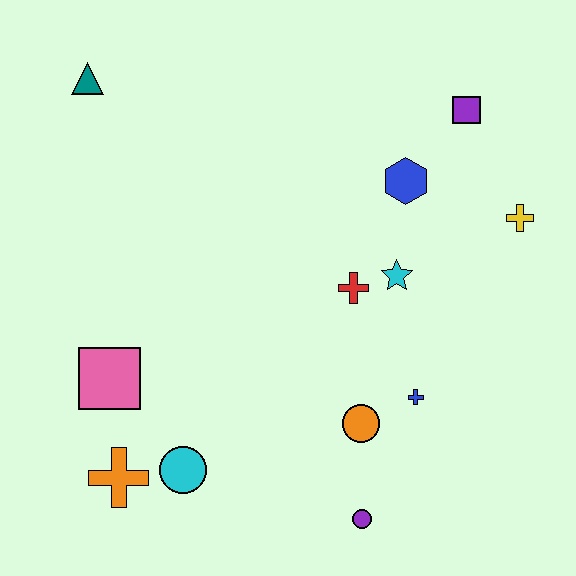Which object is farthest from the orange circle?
The teal triangle is farthest from the orange circle.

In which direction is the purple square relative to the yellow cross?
The purple square is above the yellow cross.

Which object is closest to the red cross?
The cyan star is closest to the red cross.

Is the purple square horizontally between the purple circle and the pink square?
No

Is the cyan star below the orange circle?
No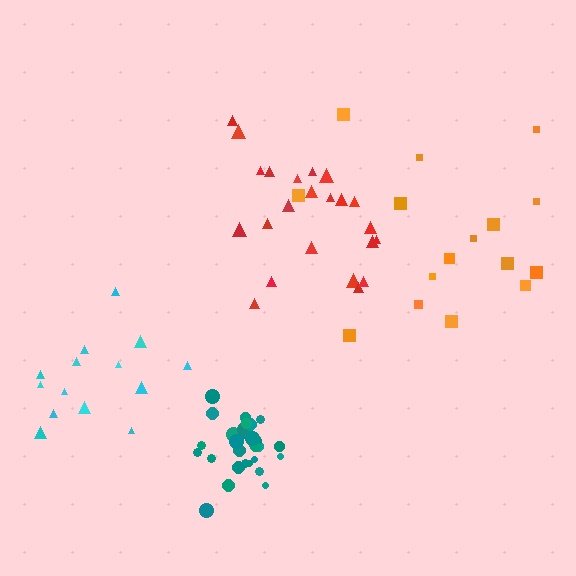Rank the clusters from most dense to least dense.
teal, red, cyan, orange.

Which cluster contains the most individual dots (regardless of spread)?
Teal (33).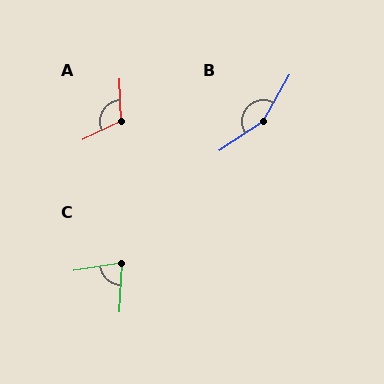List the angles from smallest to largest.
C (78°), A (114°), B (153°).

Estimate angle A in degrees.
Approximately 114 degrees.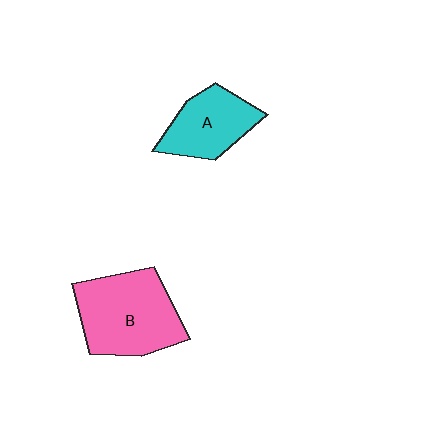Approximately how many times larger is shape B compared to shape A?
Approximately 1.5 times.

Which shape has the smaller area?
Shape A (cyan).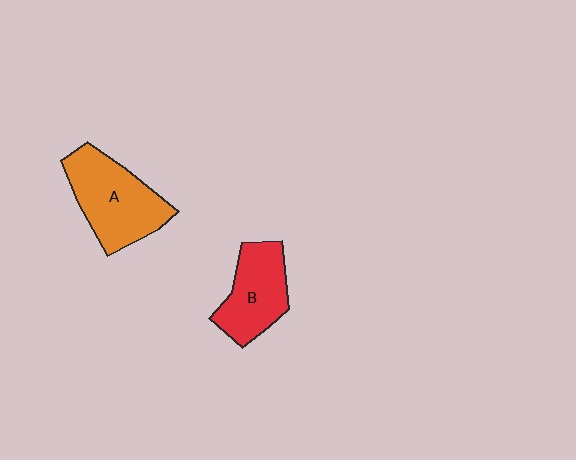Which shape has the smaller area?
Shape B (red).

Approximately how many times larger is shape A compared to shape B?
Approximately 1.3 times.